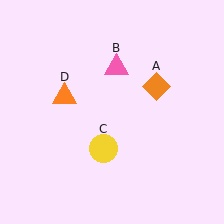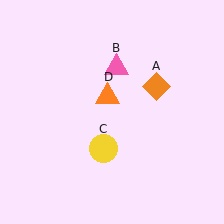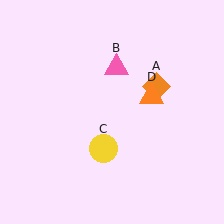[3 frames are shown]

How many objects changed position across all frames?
1 object changed position: orange triangle (object D).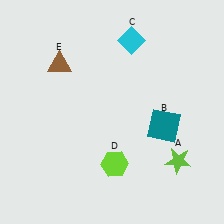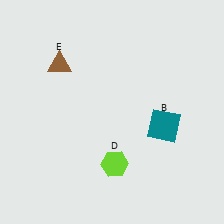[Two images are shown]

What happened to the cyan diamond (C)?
The cyan diamond (C) was removed in Image 2. It was in the top-right area of Image 1.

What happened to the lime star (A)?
The lime star (A) was removed in Image 2. It was in the bottom-right area of Image 1.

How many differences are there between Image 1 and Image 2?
There are 2 differences between the two images.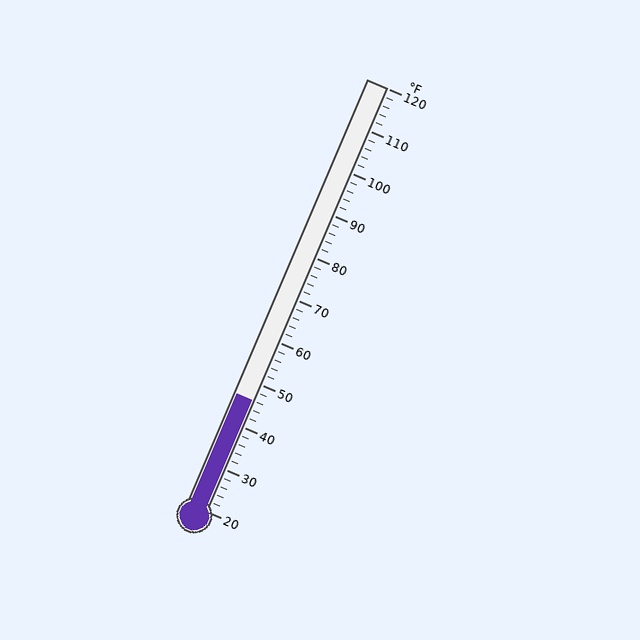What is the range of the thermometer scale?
The thermometer scale ranges from 20°F to 120°F.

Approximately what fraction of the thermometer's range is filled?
The thermometer is filled to approximately 25% of its range.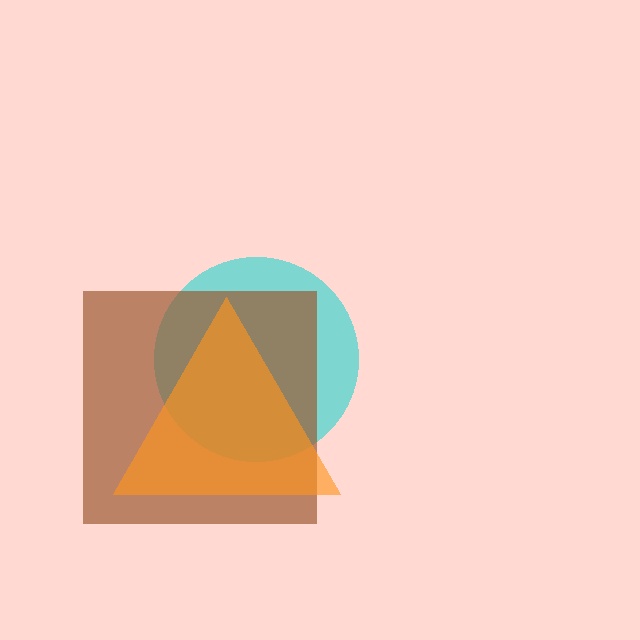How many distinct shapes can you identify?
There are 3 distinct shapes: a cyan circle, a brown square, an orange triangle.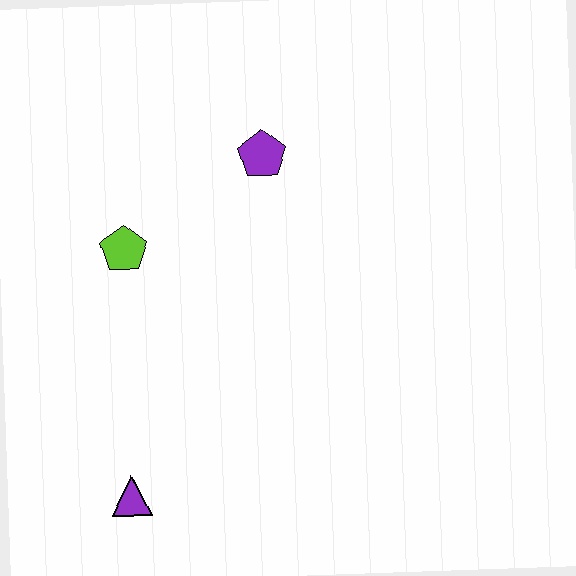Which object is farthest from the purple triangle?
The purple pentagon is farthest from the purple triangle.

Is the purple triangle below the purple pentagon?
Yes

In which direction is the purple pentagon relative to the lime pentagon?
The purple pentagon is to the right of the lime pentagon.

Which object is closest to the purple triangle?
The lime pentagon is closest to the purple triangle.